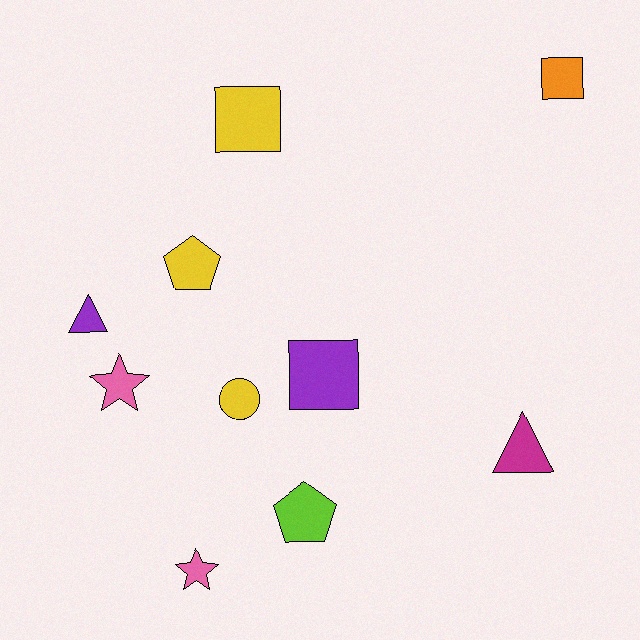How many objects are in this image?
There are 10 objects.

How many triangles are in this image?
There are 2 triangles.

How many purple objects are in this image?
There are 2 purple objects.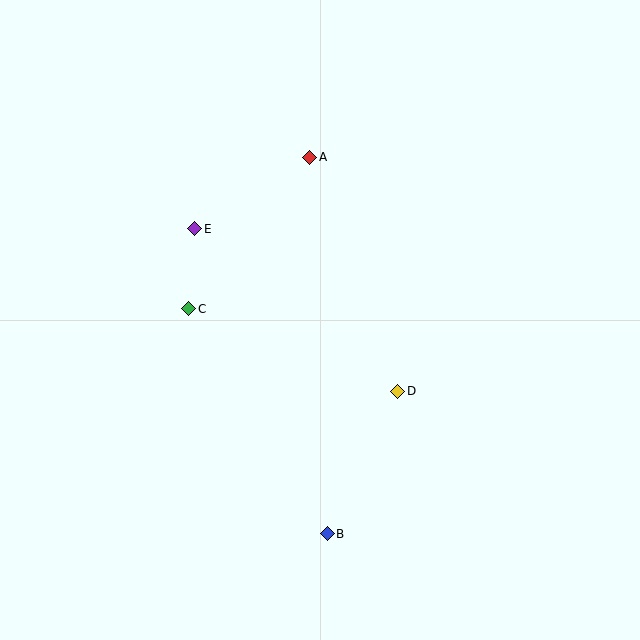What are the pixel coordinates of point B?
Point B is at (327, 534).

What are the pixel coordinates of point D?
Point D is at (398, 391).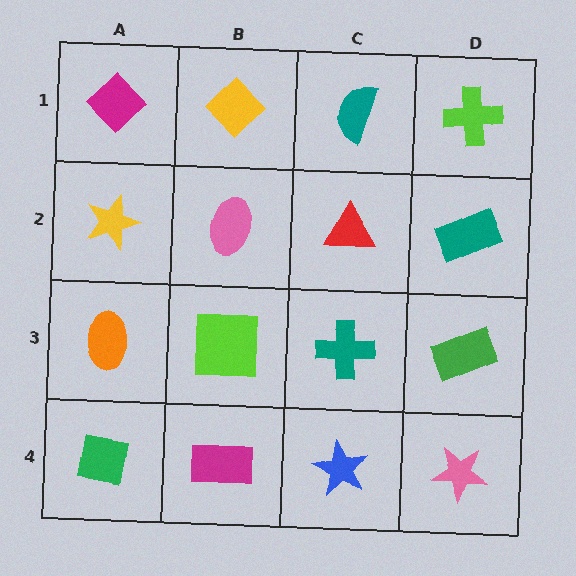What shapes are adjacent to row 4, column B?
A lime square (row 3, column B), a green square (row 4, column A), a blue star (row 4, column C).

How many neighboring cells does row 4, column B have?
3.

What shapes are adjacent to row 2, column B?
A yellow diamond (row 1, column B), a lime square (row 3, column B), a yellow star (row 2, column A), a red triangle (row 2, column C).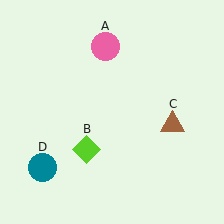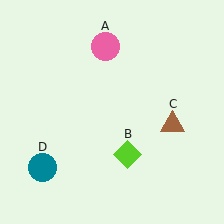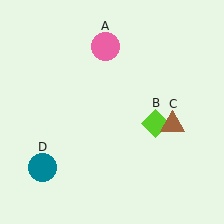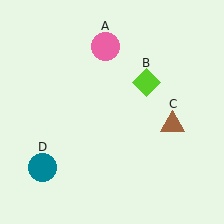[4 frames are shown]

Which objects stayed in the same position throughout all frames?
Pink circle (object A) and brown triangle (object C) and teal circle (object D) remained stationary.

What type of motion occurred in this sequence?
The lime diamond (object B) rotated counterclockwise around the center of the scene.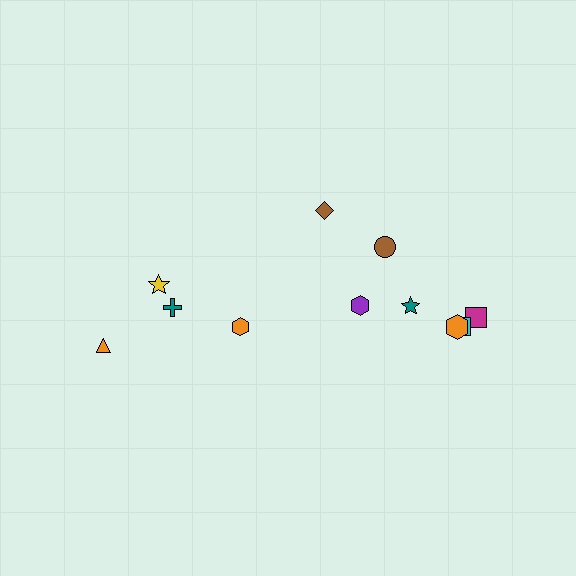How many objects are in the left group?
There are 4 objects.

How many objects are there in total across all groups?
There are 11 objects.